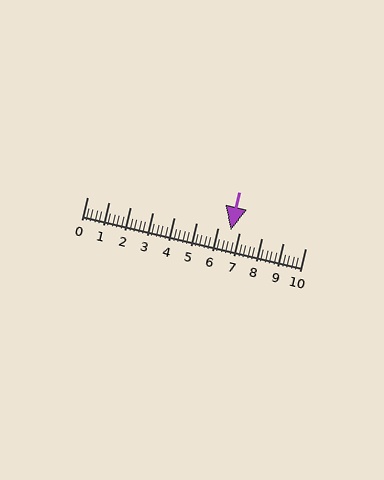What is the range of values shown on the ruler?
The ruler shows values from 0 to 10.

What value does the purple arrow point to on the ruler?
The purple arrow points to approximately 6.6.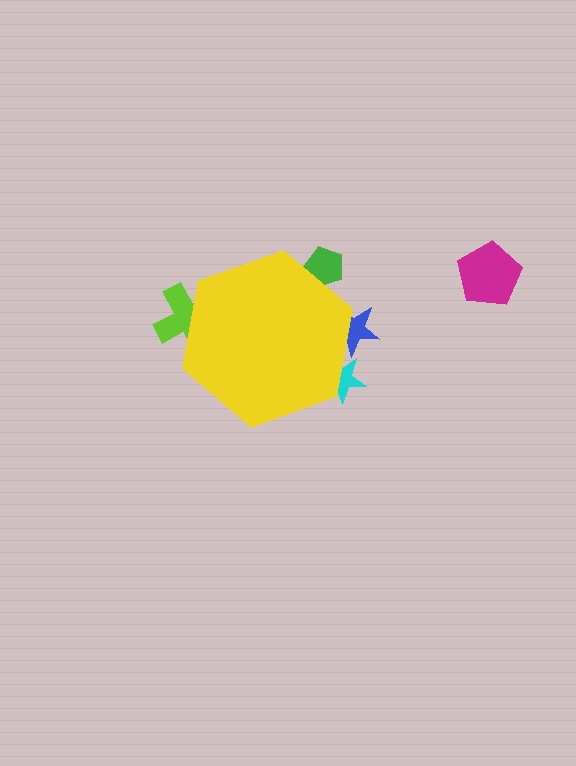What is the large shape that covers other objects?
A yellow hexagon.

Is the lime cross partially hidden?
Yes, the lime cross is partially hidden behind the yellow hexagon.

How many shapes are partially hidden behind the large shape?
4 shapes are partially hidden.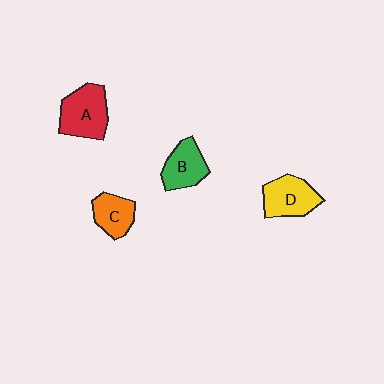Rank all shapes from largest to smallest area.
From largest to smallest: A (red), D (yellow), B (green), C (orange).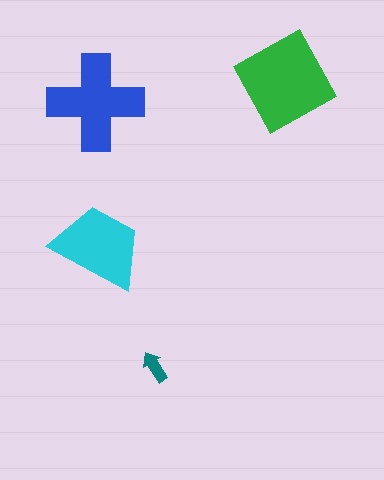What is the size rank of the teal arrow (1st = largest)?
4th.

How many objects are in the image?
There are 4 objects in the image.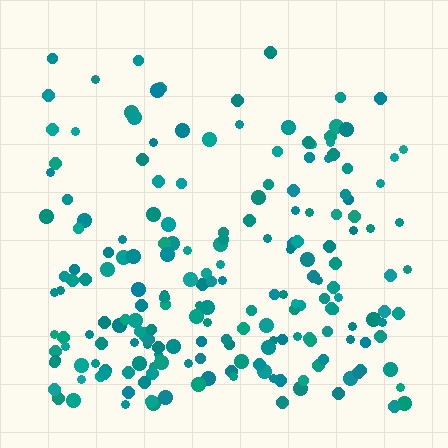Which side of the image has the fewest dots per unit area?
The top.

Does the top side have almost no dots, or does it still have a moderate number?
Still a moderate number, just noticeably fewer than the bottom.